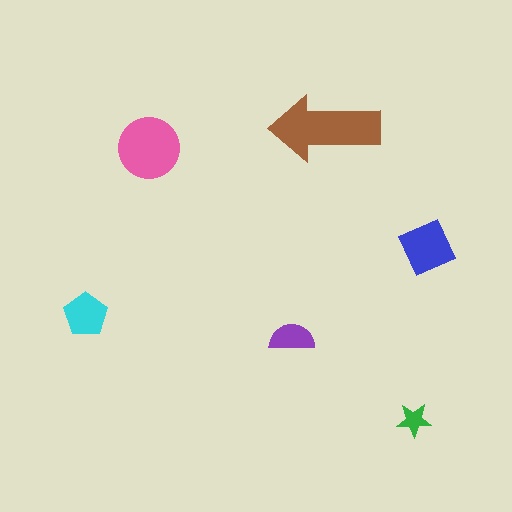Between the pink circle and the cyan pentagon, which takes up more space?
The pink circle.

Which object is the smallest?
The green star.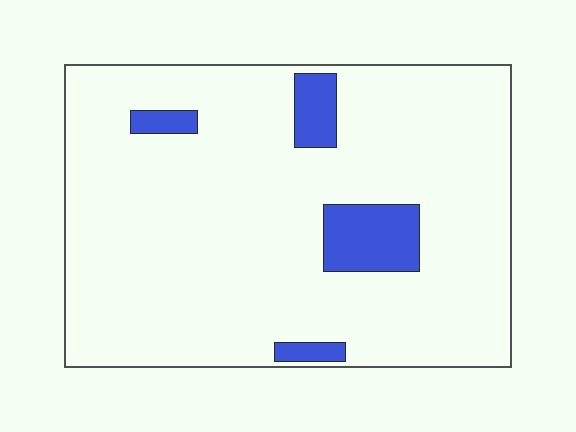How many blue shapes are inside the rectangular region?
4.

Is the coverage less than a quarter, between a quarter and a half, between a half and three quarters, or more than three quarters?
Less than a quarter.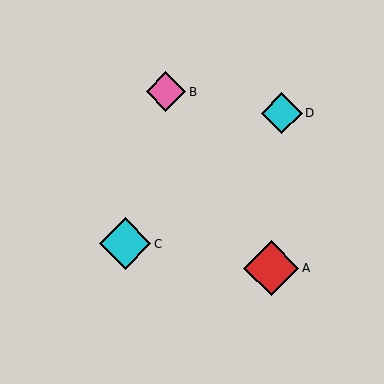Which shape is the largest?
The red diamond (labeled A) is the largest.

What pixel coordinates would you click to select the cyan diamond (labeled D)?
Click at (282, 113) to select the cyan diamond D.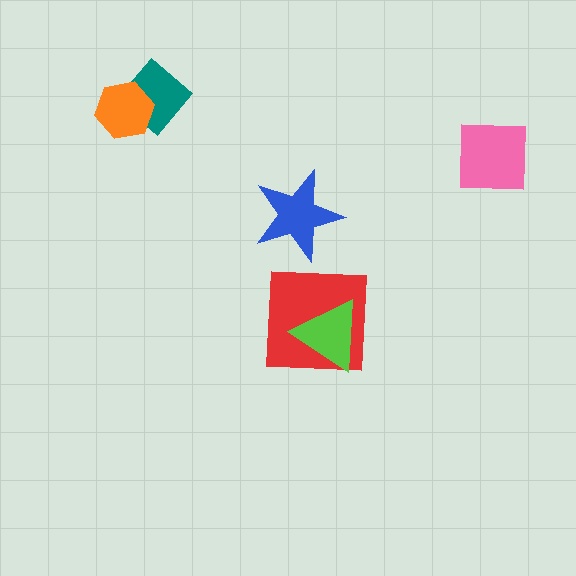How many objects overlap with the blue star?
0 objects overlap with the blue star.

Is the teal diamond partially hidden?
Yes, it is partially covered by another shape.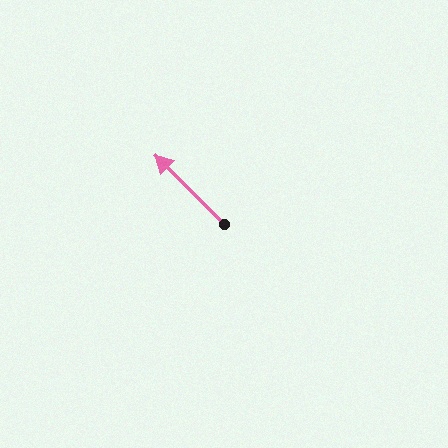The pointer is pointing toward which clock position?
Roughly 10 o'clock.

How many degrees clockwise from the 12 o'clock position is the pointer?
Approximately 315 degrees.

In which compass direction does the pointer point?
Northwest.